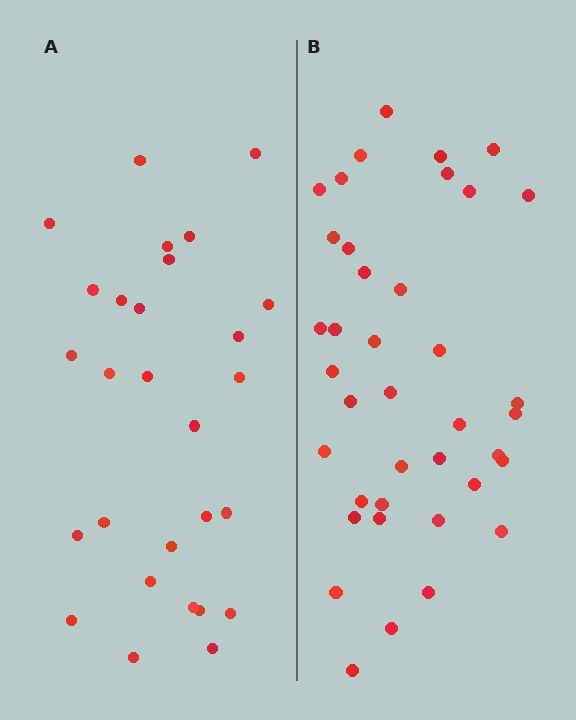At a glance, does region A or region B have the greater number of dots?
Region B (the right region) has more dots.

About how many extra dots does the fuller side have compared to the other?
Region B has roughly 12 or so more dots than region A.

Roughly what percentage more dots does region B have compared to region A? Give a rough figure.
About 40% more.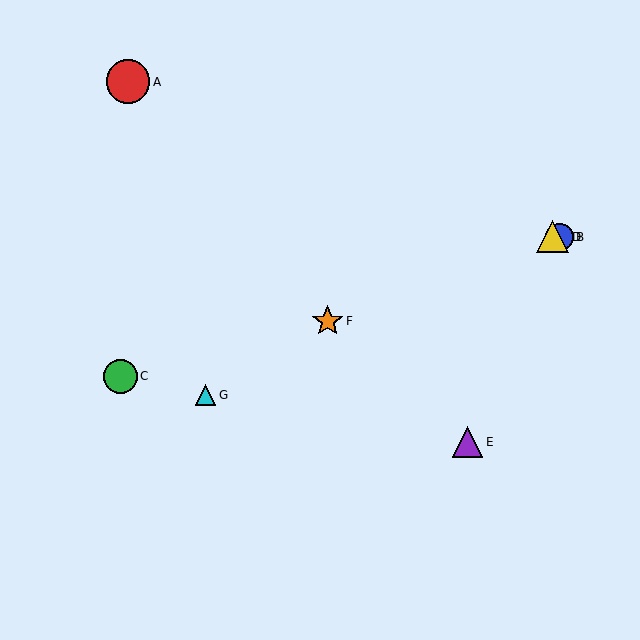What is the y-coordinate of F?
Object F is at y≈321.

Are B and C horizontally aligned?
No, B is at y≈237 and C is at y≈376.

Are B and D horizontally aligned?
Yes, both are at y≈237.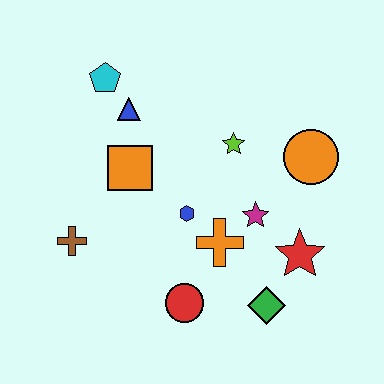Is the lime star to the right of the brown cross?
Yes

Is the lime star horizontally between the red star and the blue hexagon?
Yes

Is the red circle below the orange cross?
Yes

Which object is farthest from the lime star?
The brown cross is farthest from the lime star.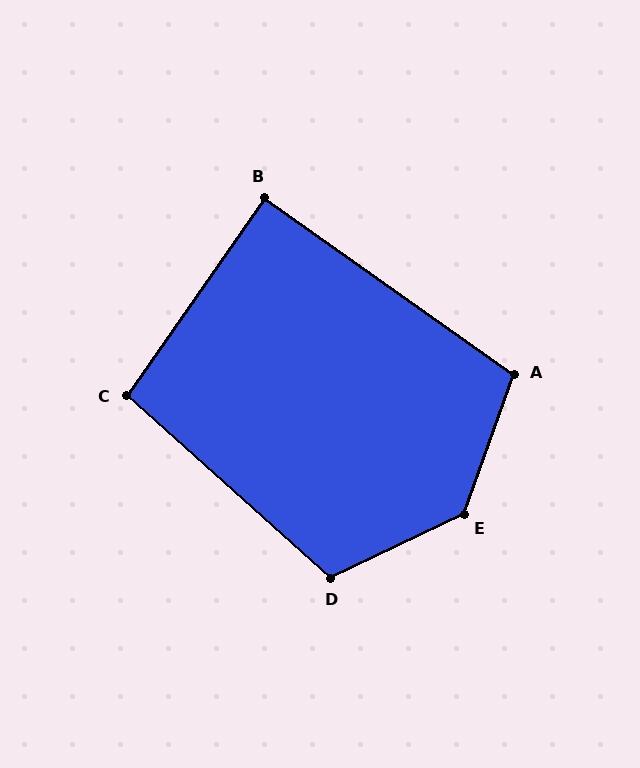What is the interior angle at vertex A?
Approximately 106 degrees (obtuse).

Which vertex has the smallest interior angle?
B, at approximately 90 degrees.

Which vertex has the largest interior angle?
E, at approximately 135 degrees.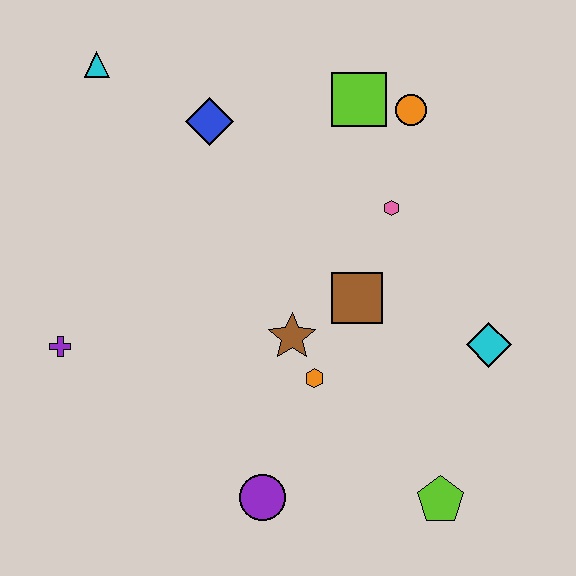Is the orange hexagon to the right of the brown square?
No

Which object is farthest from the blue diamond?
The lime pentagon is farthest from the blue diamond.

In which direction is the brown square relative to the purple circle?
The brown square is above the purple circle.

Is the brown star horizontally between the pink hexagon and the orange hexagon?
No